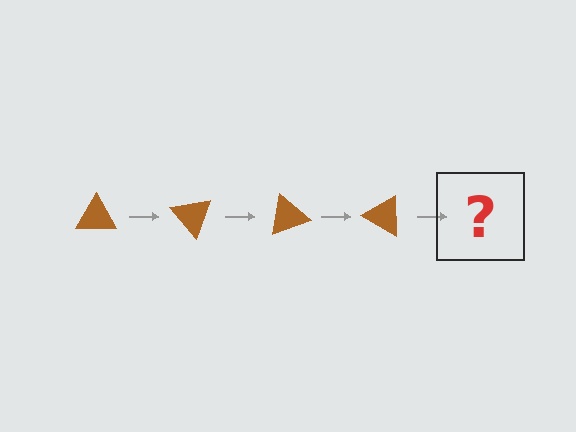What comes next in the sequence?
The next element should be a brown triangle rotated 200 degrees.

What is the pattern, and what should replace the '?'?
The pattern is that the triangle rotates 50 degrees each step. The '?' should be a brown triangle rotated 200 degrees.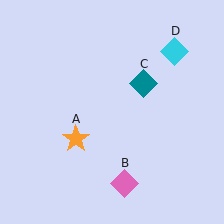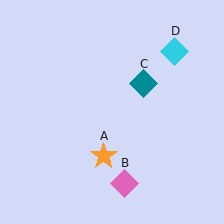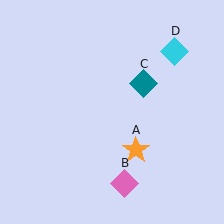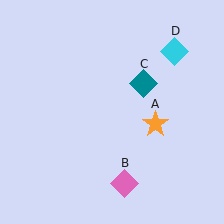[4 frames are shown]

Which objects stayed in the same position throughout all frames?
Pink diamond (object B) and teal diamond (object C) and cyan diamond (object D) remained stationary.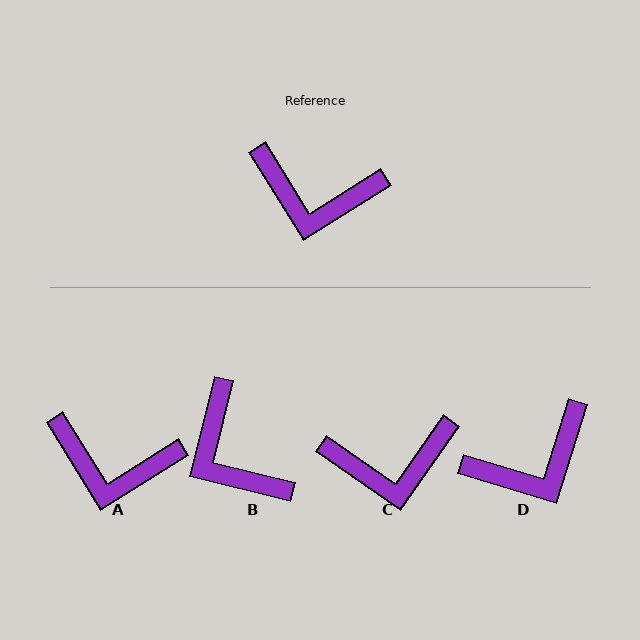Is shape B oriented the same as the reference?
No, it is off by about 45 degrees.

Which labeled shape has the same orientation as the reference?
A.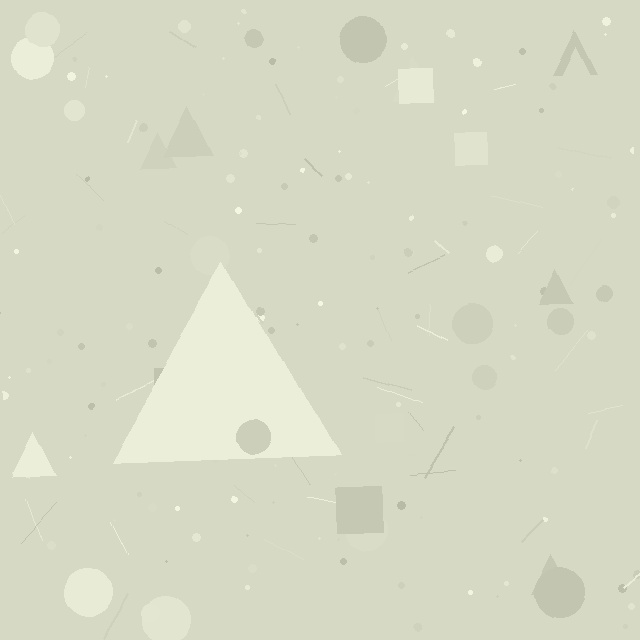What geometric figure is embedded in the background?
A triangle is embedded in the background.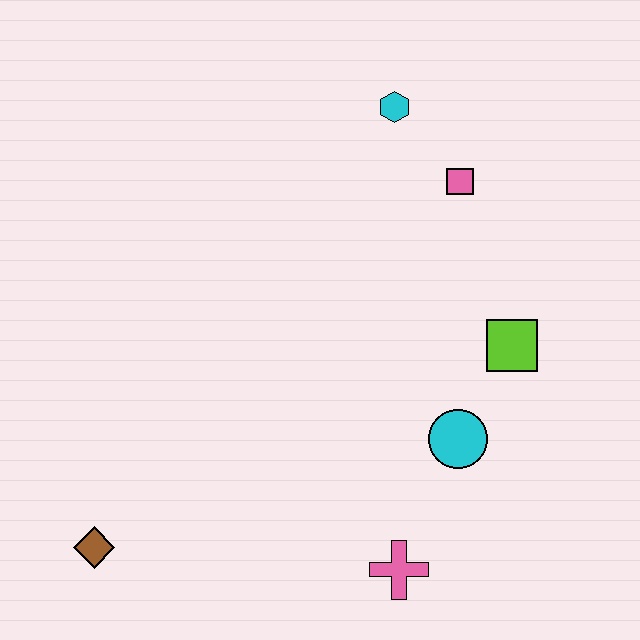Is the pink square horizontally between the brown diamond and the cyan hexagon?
No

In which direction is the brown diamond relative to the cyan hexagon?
The brown diamond is below the cyan hexagon.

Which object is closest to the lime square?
The cyan circle is closest to the lime square.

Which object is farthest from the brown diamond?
The cyan hexagon is farthest from the brown diamond.